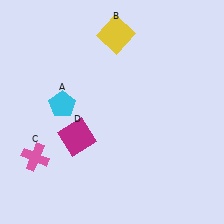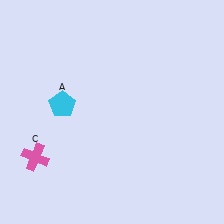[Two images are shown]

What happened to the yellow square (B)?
The yellow square (B) was removed in Image 2. It was in the top-right area of Image 1.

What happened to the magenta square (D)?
The magenta square (D) was removed in Image 2. It was in the bottom-left area of Image 1.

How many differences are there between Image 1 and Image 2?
There are 2 differences between the two images.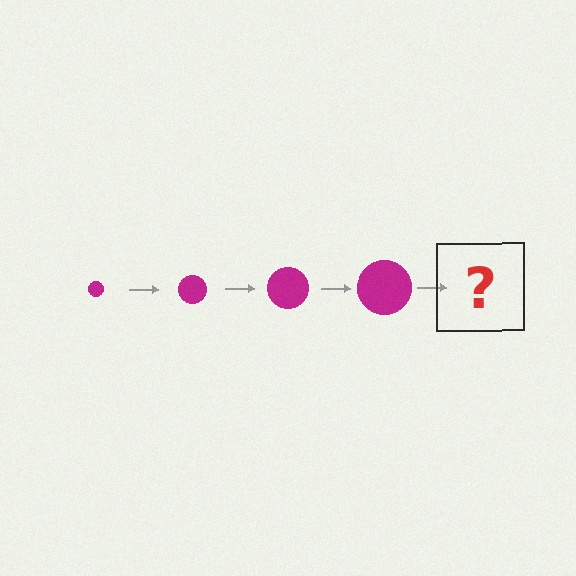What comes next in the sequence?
The next element should be a magenta circle, larger than the previous one.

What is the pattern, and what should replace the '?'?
The pattern is that the circle gets progressively larger each step. The '?' should be a magenta circle, larger than the previous one.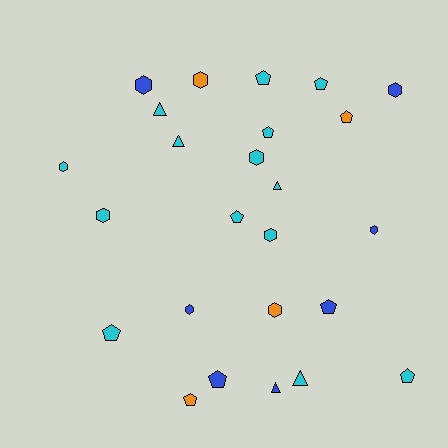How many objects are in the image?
There are 25 objects.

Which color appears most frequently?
Cyan, with 14 objects.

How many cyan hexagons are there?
There are 4 cyan hexagons.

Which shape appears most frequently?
Hexagon, with 10 objects.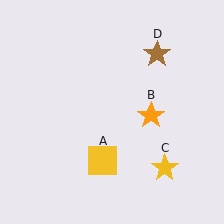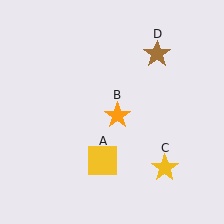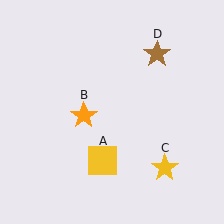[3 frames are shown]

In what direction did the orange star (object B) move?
The orange star (object B) moved left.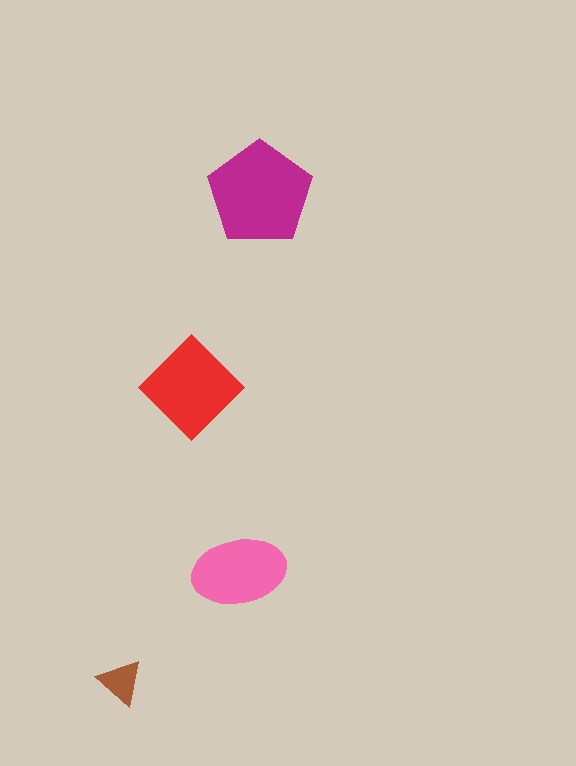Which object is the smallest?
The brown triangle.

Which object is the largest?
The magenta pentagon.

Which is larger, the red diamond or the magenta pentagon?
The magenta pentagon.